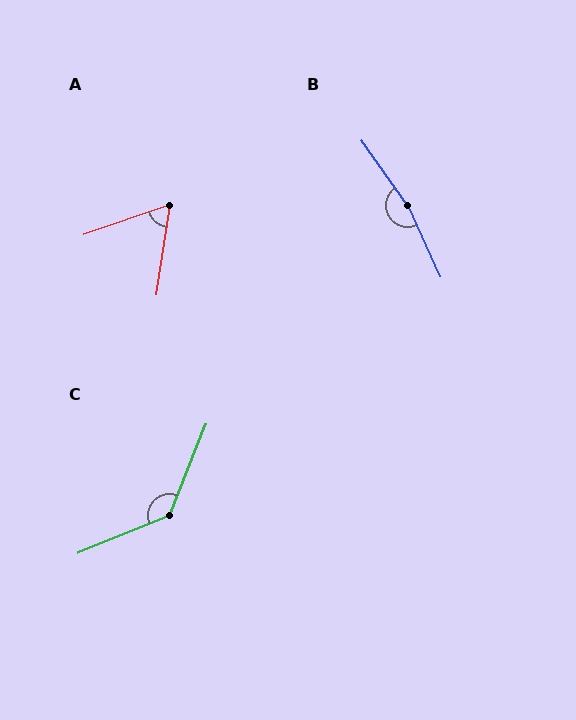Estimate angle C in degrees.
Approximately 134 degrees.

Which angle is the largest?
B, at approximately 170 degrees.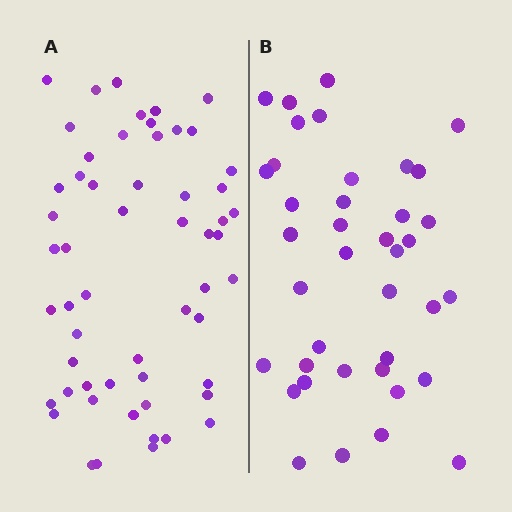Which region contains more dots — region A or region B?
Region A (the left region) has more dots.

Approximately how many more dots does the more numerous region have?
Region A has approximately 15 more dots than region B.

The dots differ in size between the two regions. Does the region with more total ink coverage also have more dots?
No. Region B has more total ink coverage because its dots are larger, but region A actually contains more individual dots. Total area can be misleading — the number of items is what matters here.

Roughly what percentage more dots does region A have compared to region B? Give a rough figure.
About 45% more.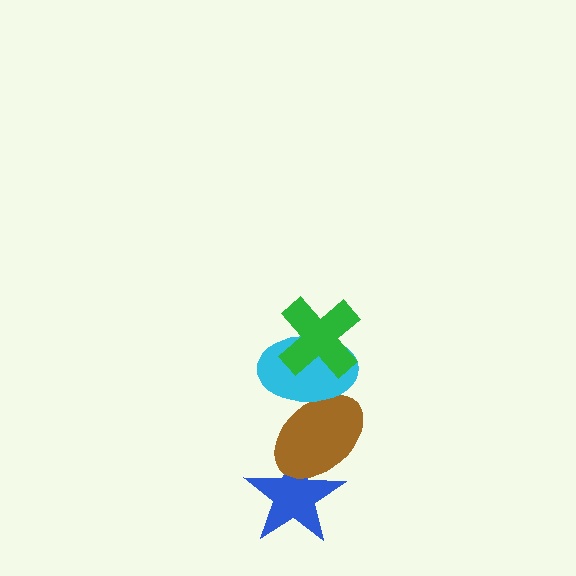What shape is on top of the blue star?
The brown ellipse is on top of the blue star.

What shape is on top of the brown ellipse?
The cyan ellipse is on top of the brown ellipse.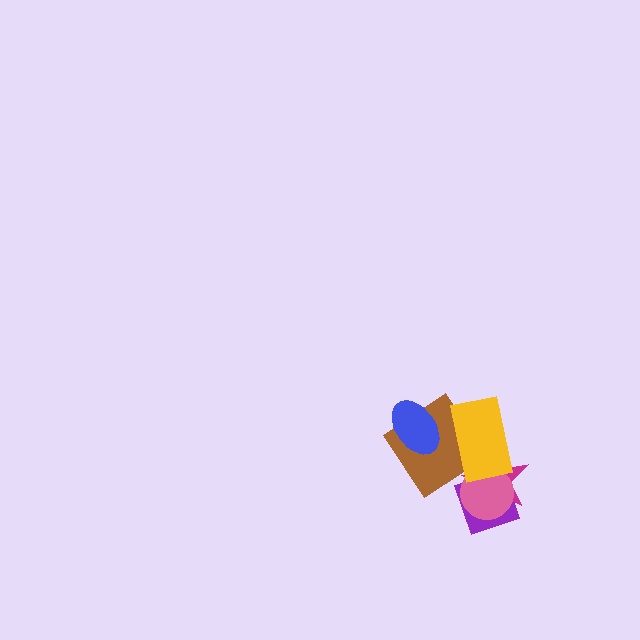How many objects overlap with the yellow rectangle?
3 objects overlap with the yellow rectangle.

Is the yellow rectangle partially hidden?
No, no other shape covers it.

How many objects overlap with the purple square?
2 objects overlap with the purple square.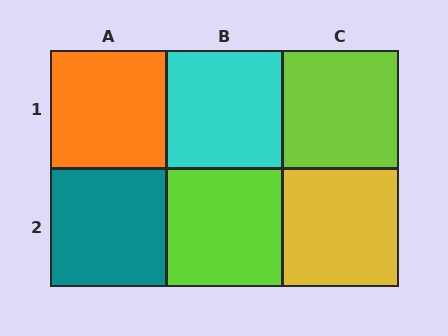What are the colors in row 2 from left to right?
Teal, lime, yellow.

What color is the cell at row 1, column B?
Cyan.